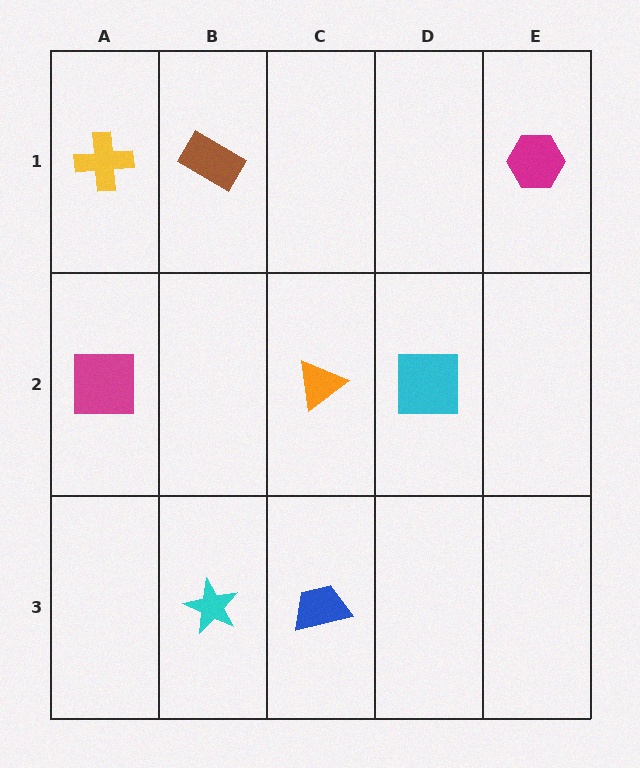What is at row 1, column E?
A magenta hexagon.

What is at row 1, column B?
A brown rectangle.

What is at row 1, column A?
A yellow cross.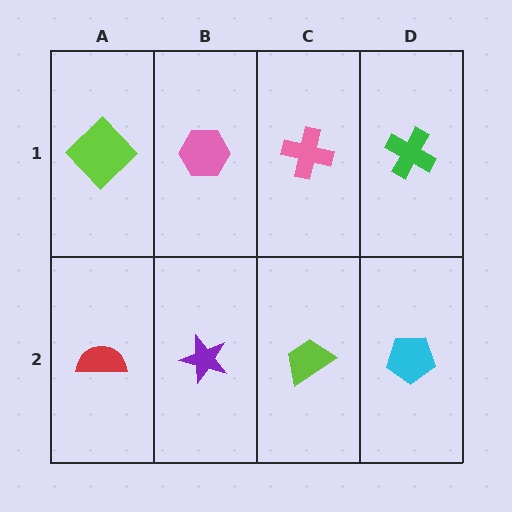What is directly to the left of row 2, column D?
A lime trapezoid.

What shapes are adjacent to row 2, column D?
A green cross (row 1, column D), a lime trapezoid (row 2, column C).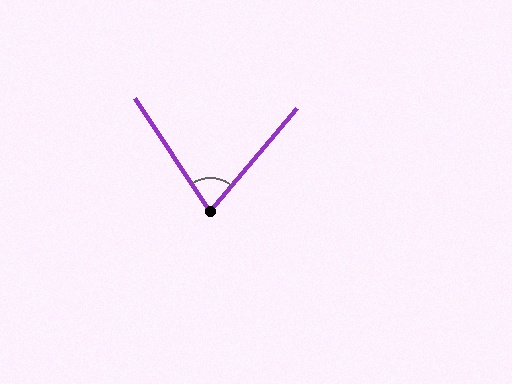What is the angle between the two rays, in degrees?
Approximately 74 degrees.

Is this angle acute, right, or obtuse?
It is acute.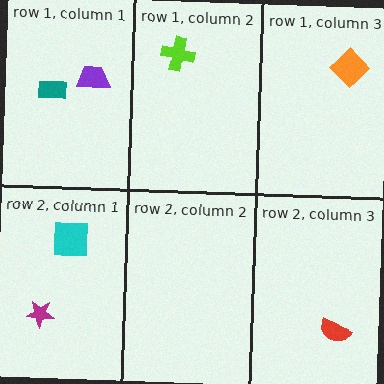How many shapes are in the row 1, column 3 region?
1.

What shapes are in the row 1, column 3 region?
The orange diamond.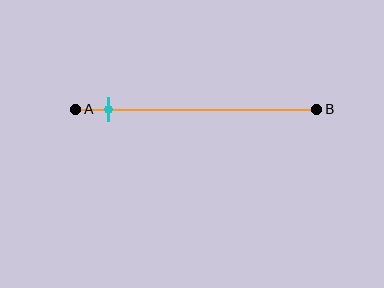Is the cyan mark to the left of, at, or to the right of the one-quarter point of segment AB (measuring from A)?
The cyan mark is to the left of the one-quarter point of segment AB.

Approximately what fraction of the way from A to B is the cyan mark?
The cyan mark is approximately 15% of the way from A to B.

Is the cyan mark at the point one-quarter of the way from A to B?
No, the mark is at about 15% from A, not at the 25% one-quarter point.